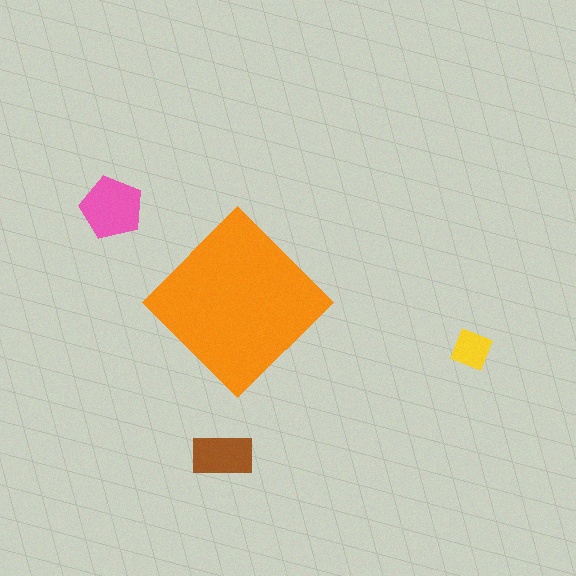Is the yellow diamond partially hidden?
No, the yellow diamond is fully visible.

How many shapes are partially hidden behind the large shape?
0 shapes are partially hidden.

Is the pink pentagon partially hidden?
No, the pink pentagon is fully visible.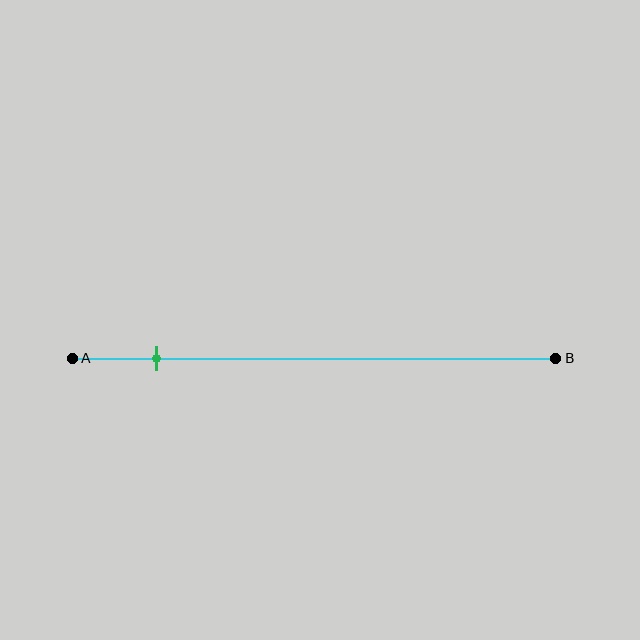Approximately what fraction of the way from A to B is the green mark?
The green mark is approximately 15% of the way from A to B.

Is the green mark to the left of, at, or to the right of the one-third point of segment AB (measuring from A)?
The green mark is to the left of the one-third point of segment AB.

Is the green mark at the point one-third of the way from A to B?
No, the mark is at about 15% from A, not at the 33% one-third point.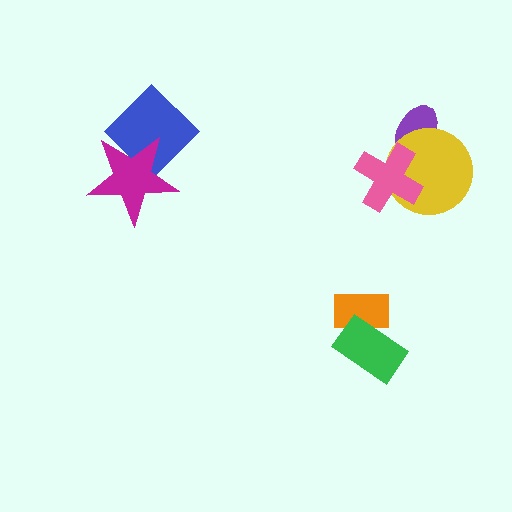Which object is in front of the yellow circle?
The pink cross is in front of the yellow circle.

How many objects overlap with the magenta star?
1 object overlaps with the magenta star.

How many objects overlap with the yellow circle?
2 objects overlap with the yellow circle.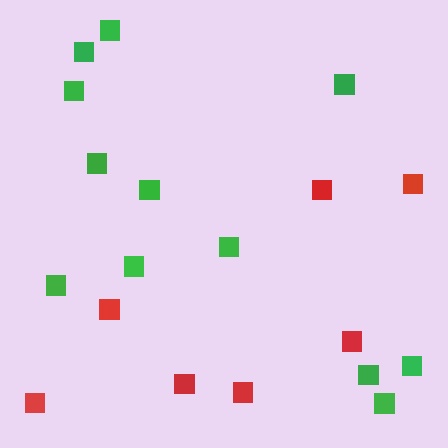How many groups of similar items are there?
There are 2 groups: one group of red squares (7) and one group of green squares (12).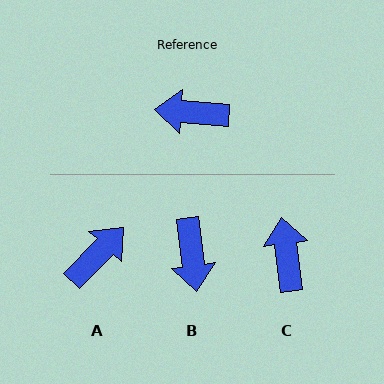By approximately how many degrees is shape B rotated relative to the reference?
Approximately 102 degrees counter-clockwise.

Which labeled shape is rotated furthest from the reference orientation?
A, about 130 degrees away.